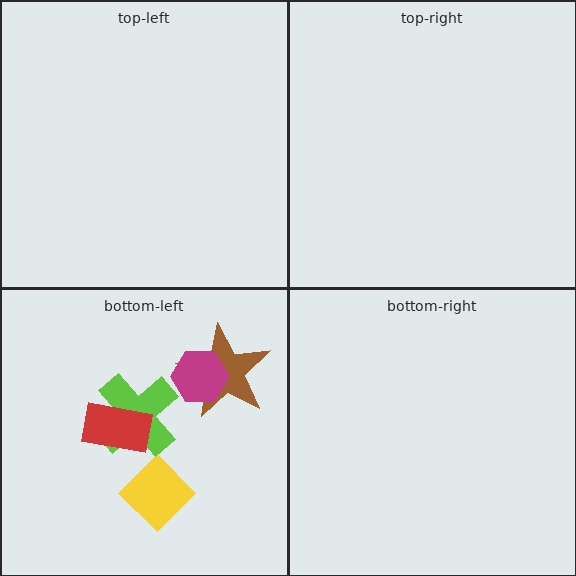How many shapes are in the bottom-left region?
5.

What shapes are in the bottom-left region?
The brown star, the magenta hexagon, the yellow diamond, the lime cross, the red rectangle.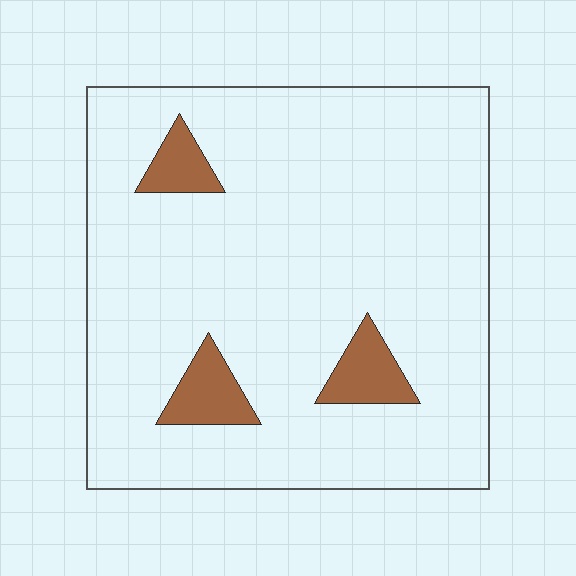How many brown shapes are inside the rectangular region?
3.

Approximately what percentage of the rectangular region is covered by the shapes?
Approximately 10%.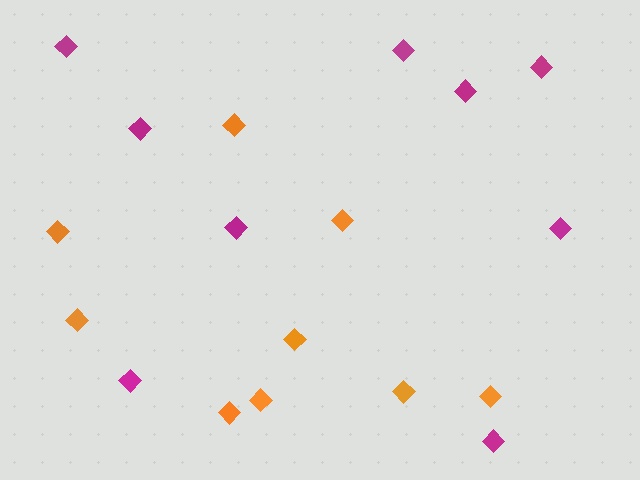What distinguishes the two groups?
There are 2 groups: one group of magenta diamonds (9) and one group of orange diamonds (9).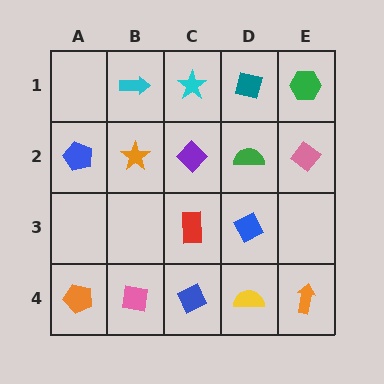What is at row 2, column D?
A green semicircle.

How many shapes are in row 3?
2 shapes.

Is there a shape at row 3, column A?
No, that cell is empty.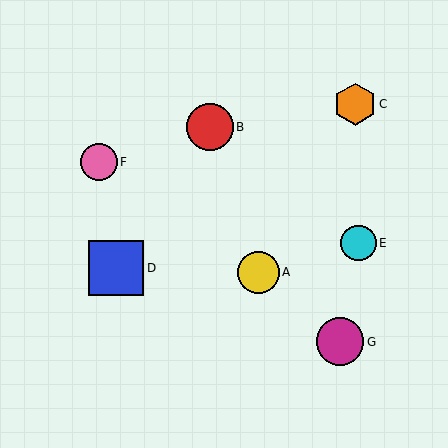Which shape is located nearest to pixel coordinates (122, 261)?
The blue square (labeled D) at (116, 268) is nearest to that location.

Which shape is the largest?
The blue square (labeled D) is the largest.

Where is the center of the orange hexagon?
The center of the orange hexagon is at (355, 104).